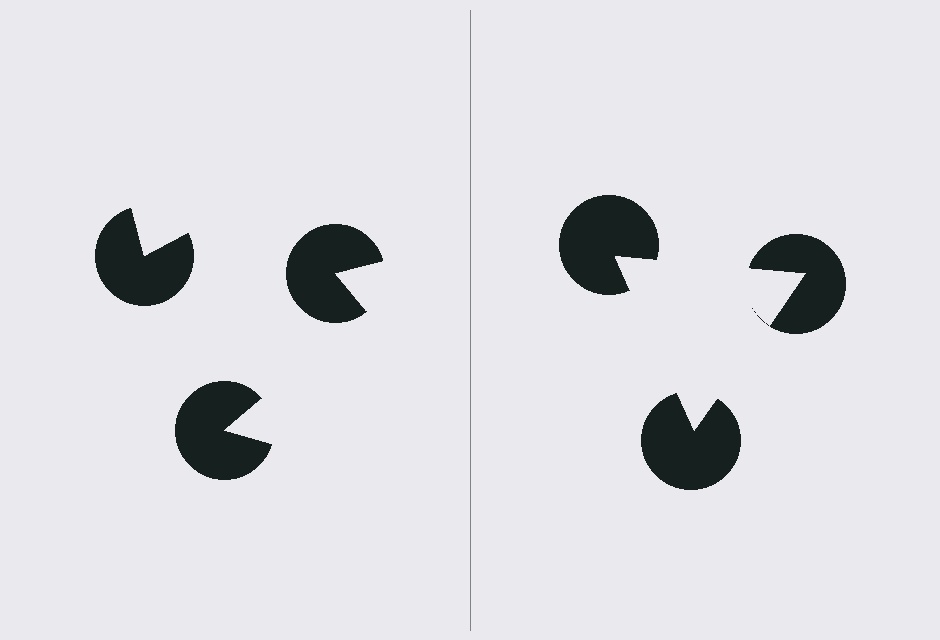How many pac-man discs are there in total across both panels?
6 — 3 on each side.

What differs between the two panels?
The pac-man discs are positioned identically on both sides; only the wedge orientations differ. On the right they align to a triangle; on the left they are misaligned.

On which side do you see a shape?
An illusory triangle appears on the right side. On the left side the wedge cuts are rotated, so no coherent shape forms.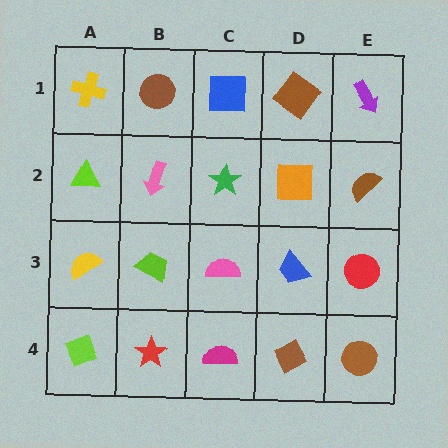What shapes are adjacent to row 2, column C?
A blue square (row 1, column C), a pink semicircle (row 3, column C), a pink arrow (row 2, column B), an orange square (row 2, column D).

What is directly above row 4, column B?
A lime trapezoid.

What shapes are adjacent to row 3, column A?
A lime triangle (row 2, column A), a lime diamond (row 4, column A), a lime trapezoid (row 3, column B).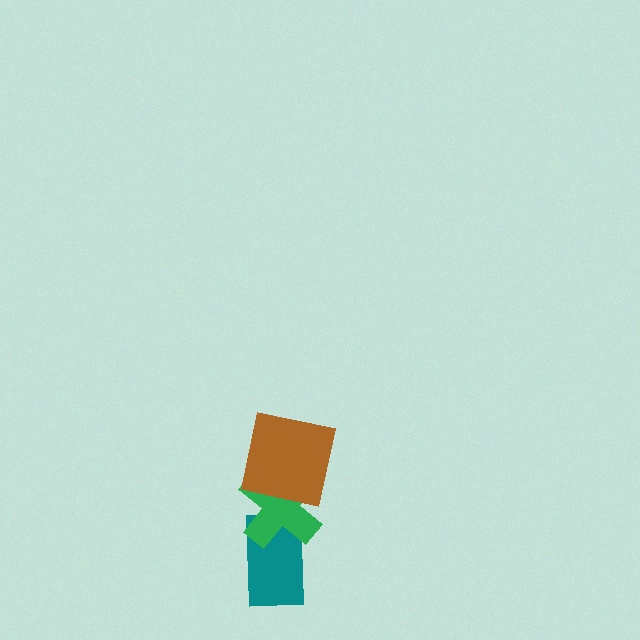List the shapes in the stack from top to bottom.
From top to bottom: the brown square, the green cross, the teal rectangle.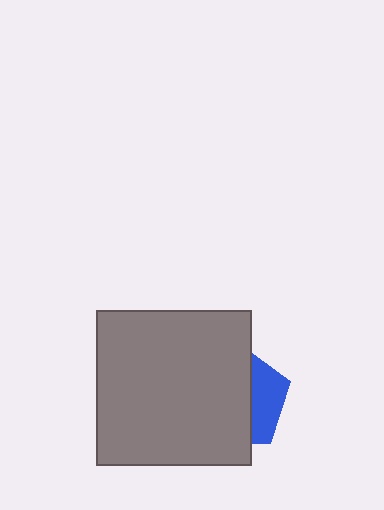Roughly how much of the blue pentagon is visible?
A small part of it is visible (roughly 32%).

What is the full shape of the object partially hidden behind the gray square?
The partially hidden object is a blue pentagon.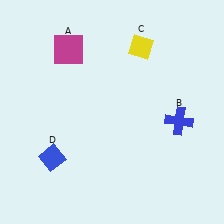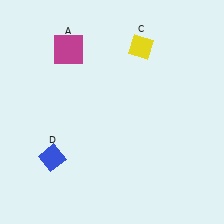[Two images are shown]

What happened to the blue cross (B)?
The blue cross (B) was removed in Image 2. It was in the bottom-right area of Image 1.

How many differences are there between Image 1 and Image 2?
There is 1 difference between the two images.